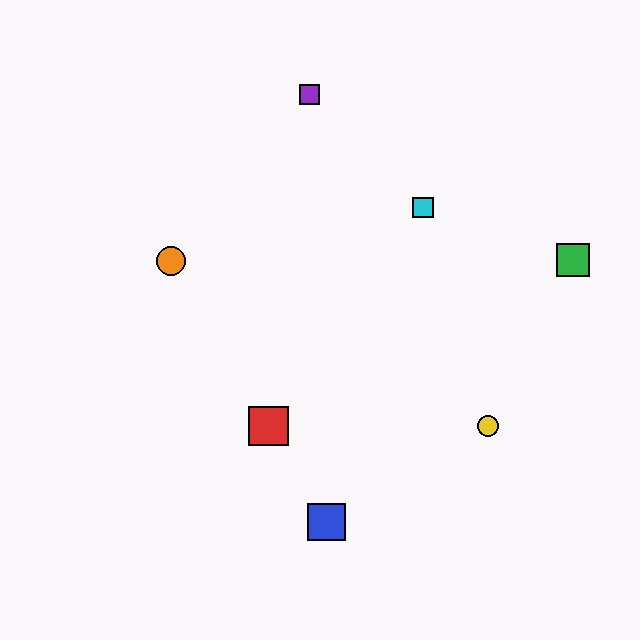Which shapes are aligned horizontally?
The red square, the yellow circle are aligned horizontally.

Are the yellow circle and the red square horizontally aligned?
Yes, both are at y≈426.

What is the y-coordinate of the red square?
The red square is at y≈426.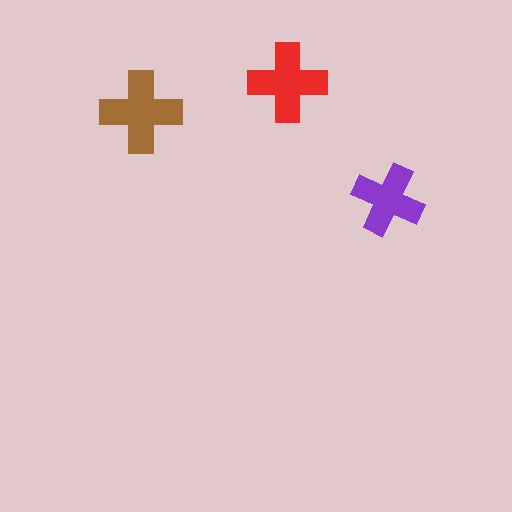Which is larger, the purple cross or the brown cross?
The brown one.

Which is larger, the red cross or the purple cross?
The red one.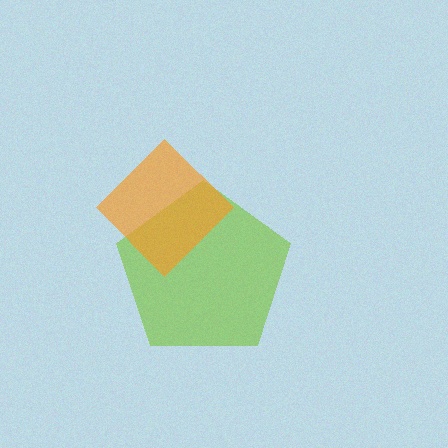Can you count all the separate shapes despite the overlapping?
Yes, there are 2 separate shapes.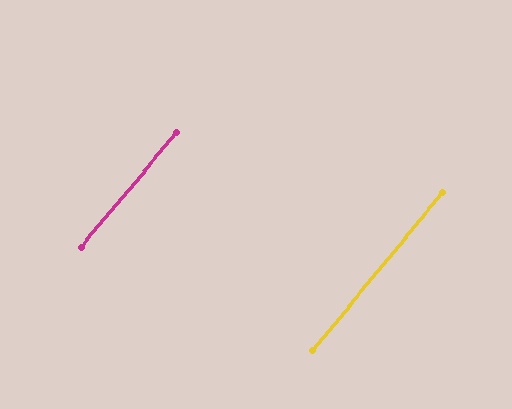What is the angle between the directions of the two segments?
Approximately 1 degree.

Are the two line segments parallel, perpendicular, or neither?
Parallel — their directions differ by only 0.7°.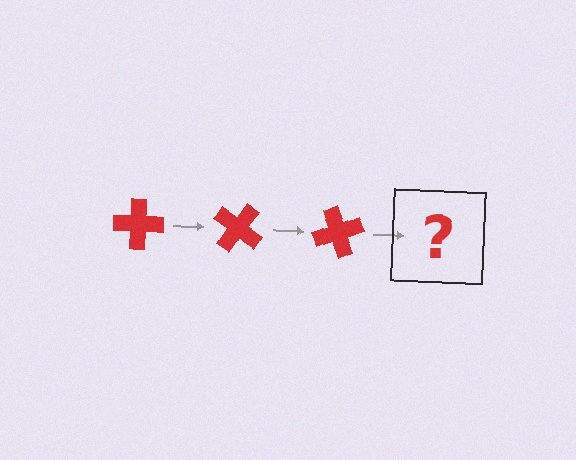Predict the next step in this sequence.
The next step is a red cross rotated 105 degrees.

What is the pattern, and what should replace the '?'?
The pattern is that the cross rotates 35 degrees each step. The '?' should be a red cross rotated 105 degrees.